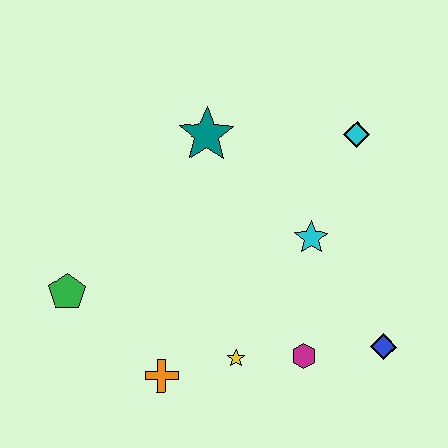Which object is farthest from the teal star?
The blue diamond is farthest from the teal star.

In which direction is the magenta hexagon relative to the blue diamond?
The magenta hexagon is to the left of the blue diamond.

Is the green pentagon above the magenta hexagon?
Yes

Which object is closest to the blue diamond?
The magenta hexagon is closest to the blue diamond.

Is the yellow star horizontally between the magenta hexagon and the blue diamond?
No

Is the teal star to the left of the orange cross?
No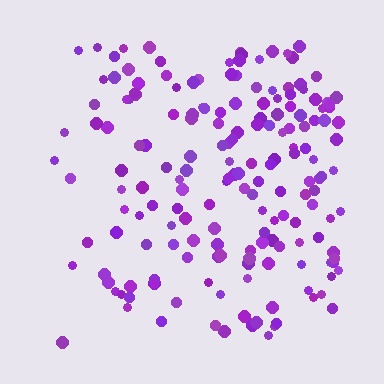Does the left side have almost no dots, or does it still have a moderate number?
Still a moderate number, just noticeably fewer than the right.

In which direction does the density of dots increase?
From left to right, with the right side densest.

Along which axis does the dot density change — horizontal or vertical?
Horizontal.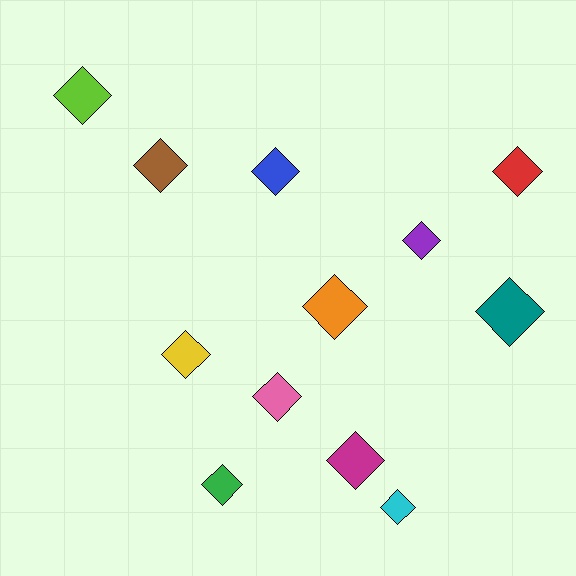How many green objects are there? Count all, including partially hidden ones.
There is 1 green object.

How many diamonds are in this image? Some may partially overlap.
There are 12 diamonds.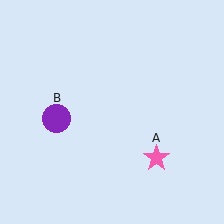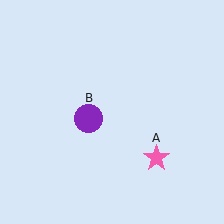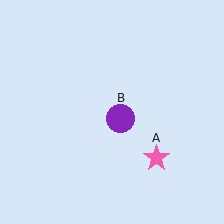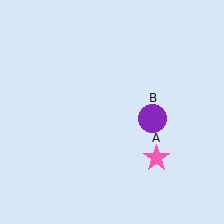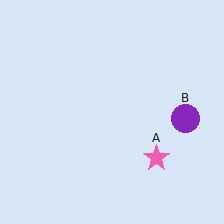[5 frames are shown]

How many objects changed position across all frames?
1 object changed position: purple circle (object B).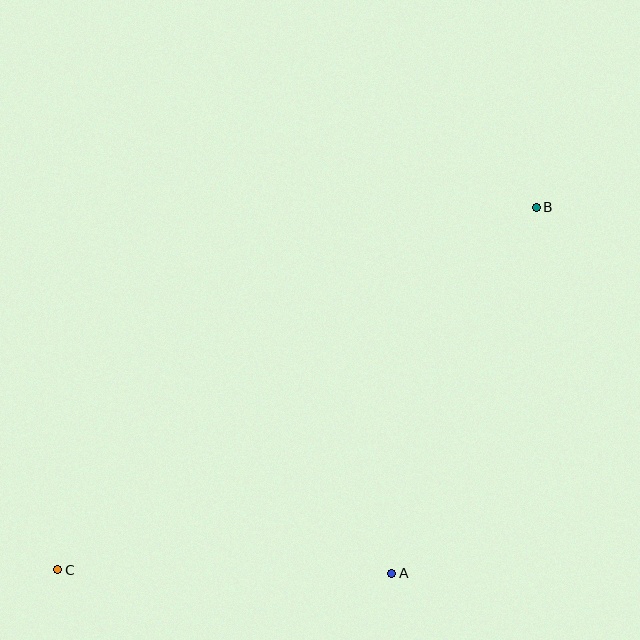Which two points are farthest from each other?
Points B and C are farthest from each other.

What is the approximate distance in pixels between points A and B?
The distance between A and B is approximately 393 pixels.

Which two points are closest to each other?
Points A and C are closest to each other.